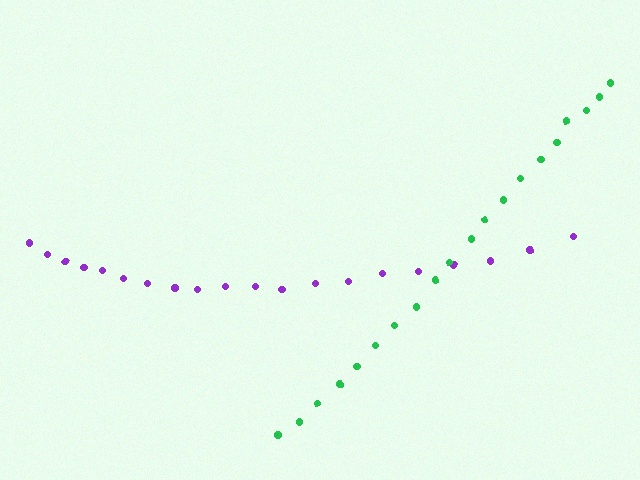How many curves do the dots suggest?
There are 2 distinct paths.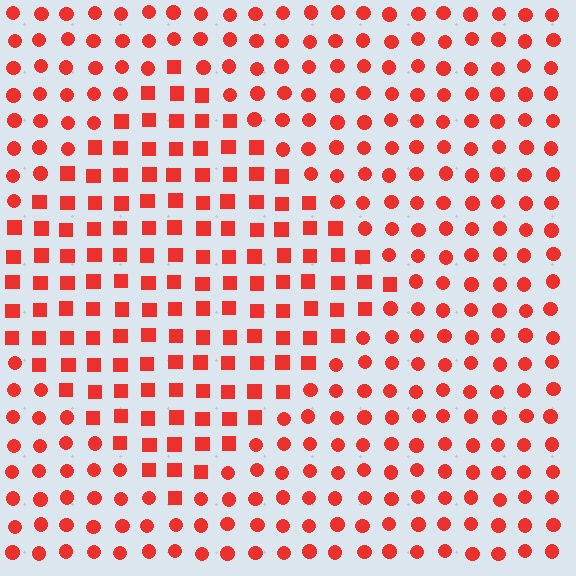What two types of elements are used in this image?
The image uses squares inside the diamond region and circles outside it.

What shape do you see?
I see a diamond.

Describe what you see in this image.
The image is filled with small red elements arranged in a uniform grid. A diamond-shaped region contains squares, while the surrounding area contains circles. The boundary is defined purely by the change in element shape.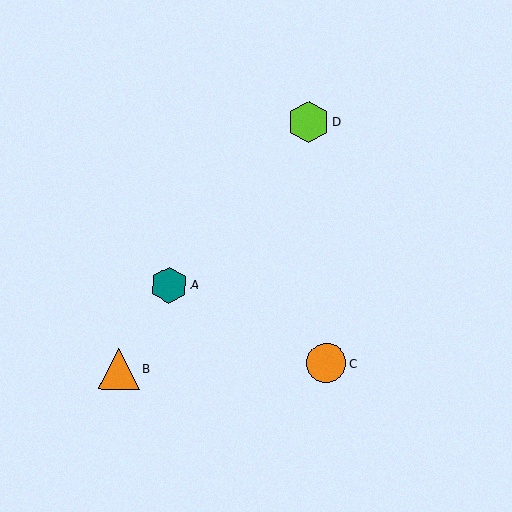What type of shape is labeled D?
Shape D is a lime hexagon.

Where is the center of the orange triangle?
The center of the orange triangle is at (119, 369).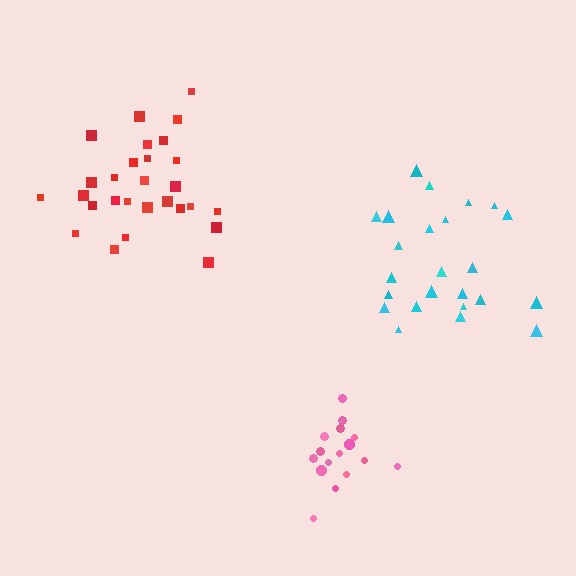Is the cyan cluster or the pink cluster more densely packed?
Pink.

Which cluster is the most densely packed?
Pink.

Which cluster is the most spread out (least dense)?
Cyan.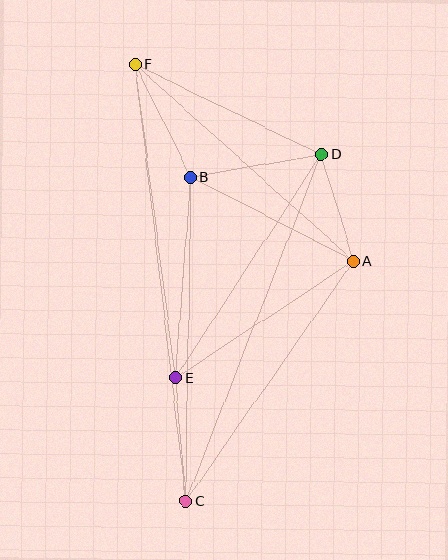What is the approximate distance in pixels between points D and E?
The distance between D and E is approximately 266 pixels.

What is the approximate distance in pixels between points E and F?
The distance between E and F is approximately 316 pixels.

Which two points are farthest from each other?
Points C and F are farthest from each other.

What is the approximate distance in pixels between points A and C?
The distance between A and C is approximately 293 pixels.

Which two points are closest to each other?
Points A and D are closest to each other.